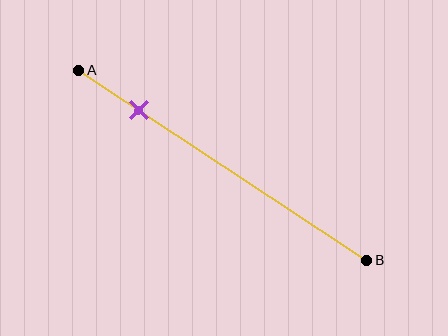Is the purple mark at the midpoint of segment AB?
No, the mark is at about 20% from A, not at the 50% midpoint.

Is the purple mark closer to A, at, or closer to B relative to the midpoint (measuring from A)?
The purple mark is closer to point A than the midpoint of segment AB.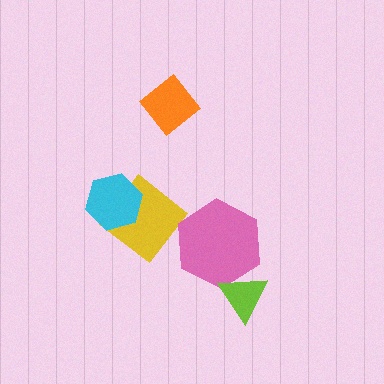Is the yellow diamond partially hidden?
Yes, it is partially covered by another shape.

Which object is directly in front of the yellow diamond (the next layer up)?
The cyan hexagon is directly in front of the yellow diamond.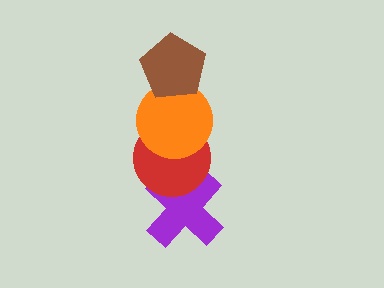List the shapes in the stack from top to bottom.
From top to bottom: the brown pentagon, the orange circle, the red circle, the purple cross.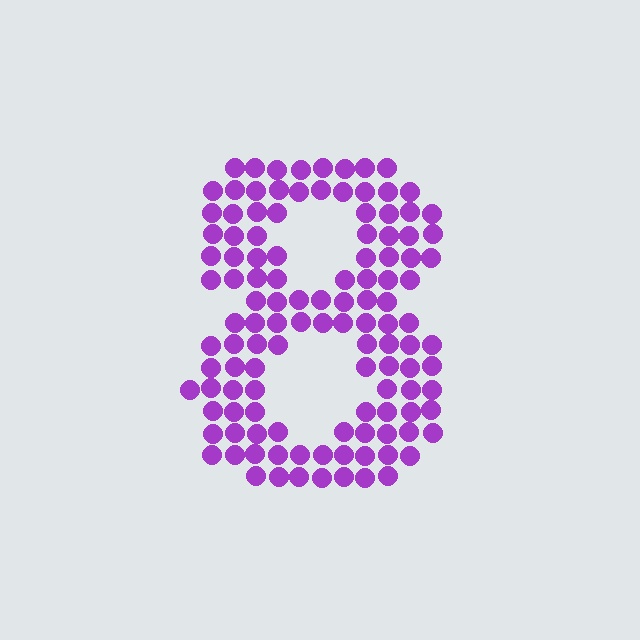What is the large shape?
The large shape is the digit 8.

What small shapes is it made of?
It is made of small circles.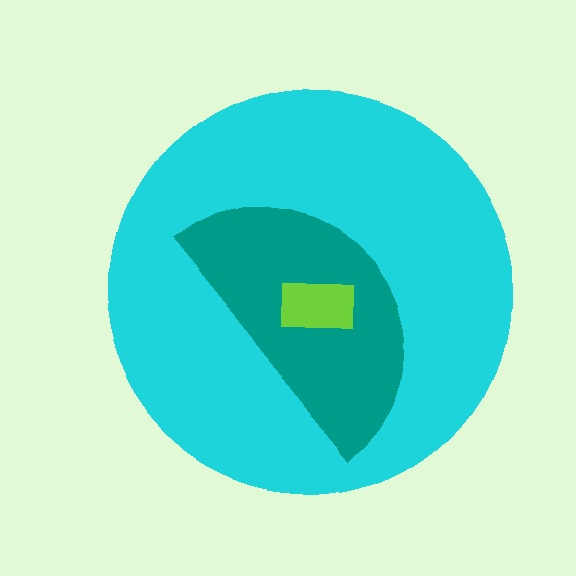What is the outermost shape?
The cyan circle.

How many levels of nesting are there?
3.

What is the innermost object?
The lime rectangle.